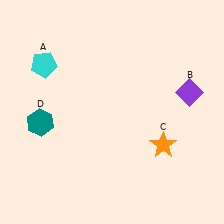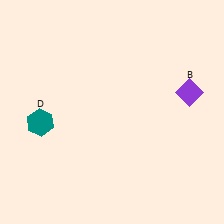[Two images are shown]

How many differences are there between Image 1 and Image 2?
There are 2 differences between the two images.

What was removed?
The orange star (C), the cyan pentagon (A) were removed in Image 2.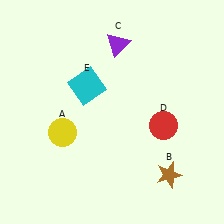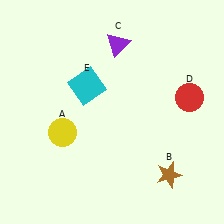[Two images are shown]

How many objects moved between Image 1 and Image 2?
1 object moved between the two images.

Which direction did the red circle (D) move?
The red circle (D) moved up.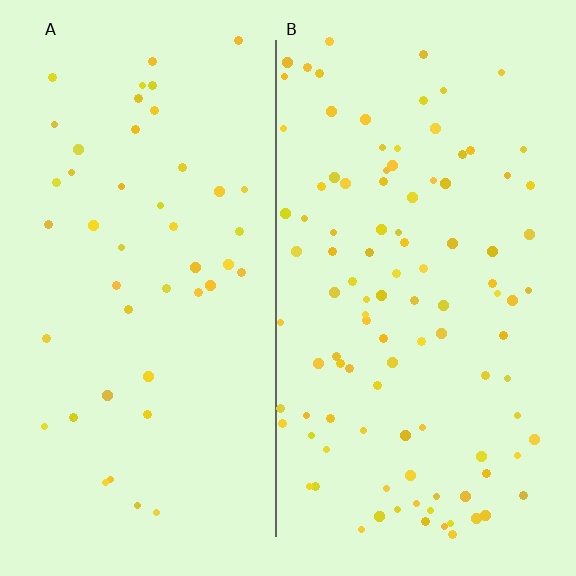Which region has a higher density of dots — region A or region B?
B (the right).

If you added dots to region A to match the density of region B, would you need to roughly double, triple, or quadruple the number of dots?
Approximately double.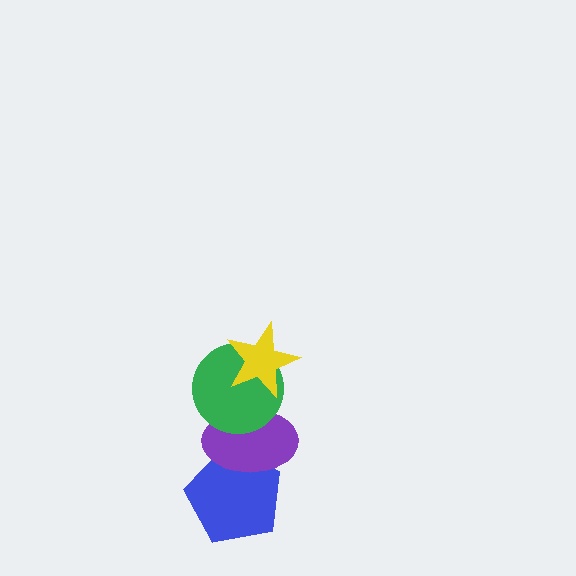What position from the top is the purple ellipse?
The purple ellipse is 3rd from the top.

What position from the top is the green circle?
The green circle is 2nd from the top.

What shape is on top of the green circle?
The yellow star is on top of the green circle.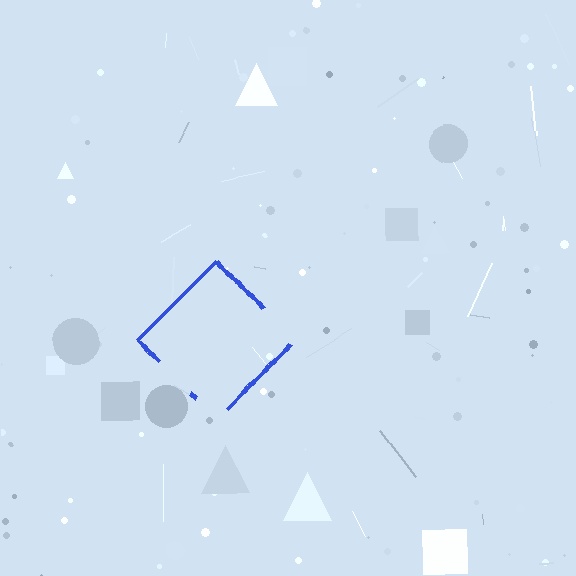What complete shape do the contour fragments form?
The contour fragments form a diamond.